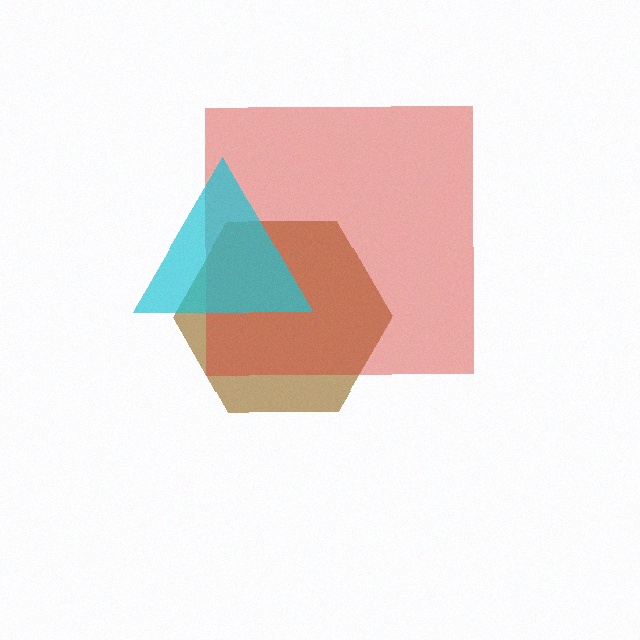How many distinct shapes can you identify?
There are 3 distinct shapes: a brown hexagon, a red square, a cyan triangle.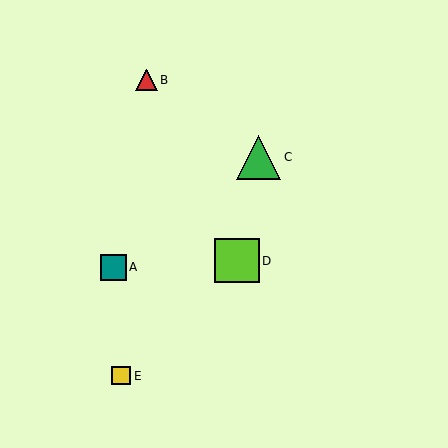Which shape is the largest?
The lime square (labeled D) is the largest.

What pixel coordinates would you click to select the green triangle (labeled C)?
Click at (259, 157) to select the green triangle C.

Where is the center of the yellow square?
The center of the yellow square is at (121, 376).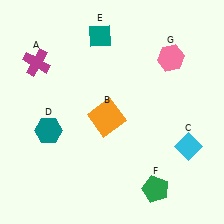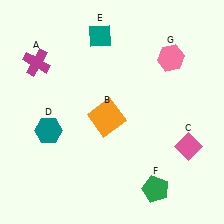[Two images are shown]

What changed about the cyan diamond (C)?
In Image 1, C is cyan. In Image 2, it changed to pink.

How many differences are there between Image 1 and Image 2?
There is 1 difference between the two images.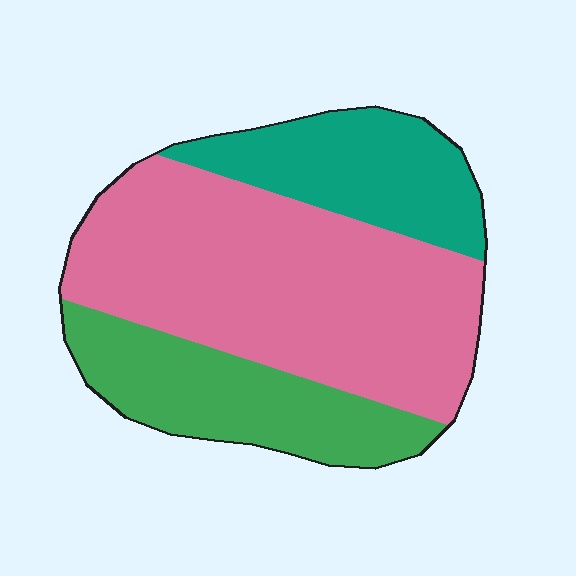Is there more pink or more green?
Pink.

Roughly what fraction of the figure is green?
Green takes up about one quarter (1/4) of the figure.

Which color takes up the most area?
Pink, at roughly 55%.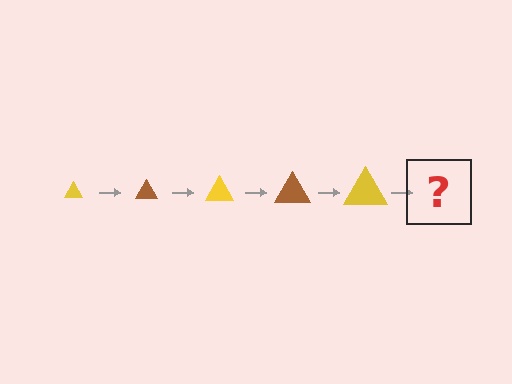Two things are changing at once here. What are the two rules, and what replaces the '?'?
The two rules are that the triangle grows larger each step and the color cycles through yellow and brown. The '?' should be a brown triangle, larger than the previous one.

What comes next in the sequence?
The next element should be a brown triangle, larger than the previous one.